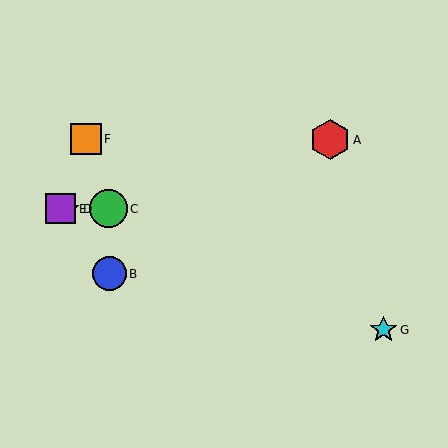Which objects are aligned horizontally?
Objects C, D, E are aligned horizontally.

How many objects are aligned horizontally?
3 objects (C, D, E) are aligned horizontally.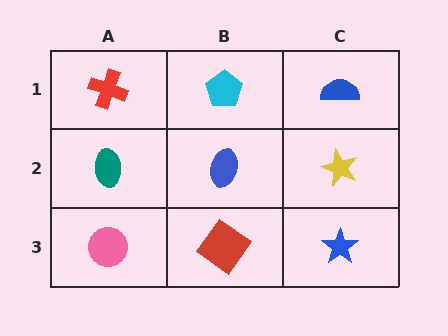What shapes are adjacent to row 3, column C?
A yellow star (row 2, column C), a red diamond (row 3, column B).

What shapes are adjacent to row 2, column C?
A blue semicircle (row 1, column C), a blue star (row 3, column C), a blue ellipse (row 2, column B).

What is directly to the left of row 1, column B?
A red cross.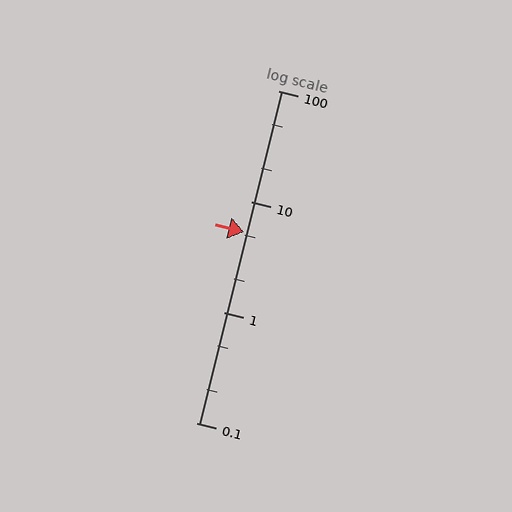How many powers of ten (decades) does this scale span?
The scale spans 3 decades, from 0.1 to 100.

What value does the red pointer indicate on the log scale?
The pointer indicates approximately 5.3.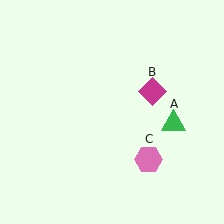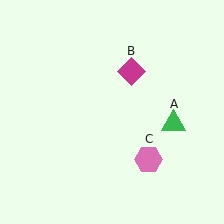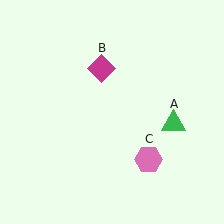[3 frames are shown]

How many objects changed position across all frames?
1 object changed position: magenta diamond (object B).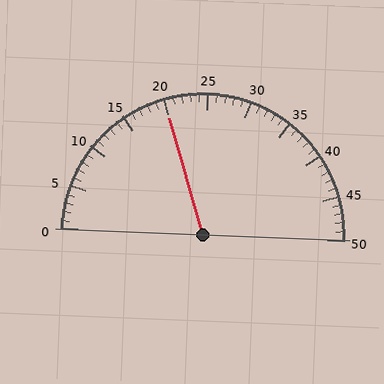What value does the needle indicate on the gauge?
The needle indicates approximately 20.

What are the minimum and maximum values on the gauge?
The gauge ranges from 0 to 50.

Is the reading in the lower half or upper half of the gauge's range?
The reading is in the lower half of the range (0 to 50).